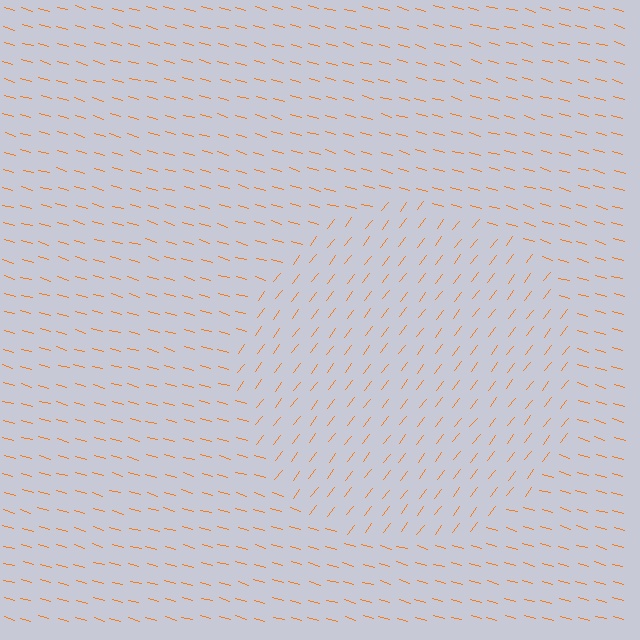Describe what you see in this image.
The image is filled with small orange line segments. A circle region in the image has lines oriented differently from the surrounding lines, creating a visible texture boundary.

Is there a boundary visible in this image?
Yes, there is a texture boundary formed by a change in line orientation.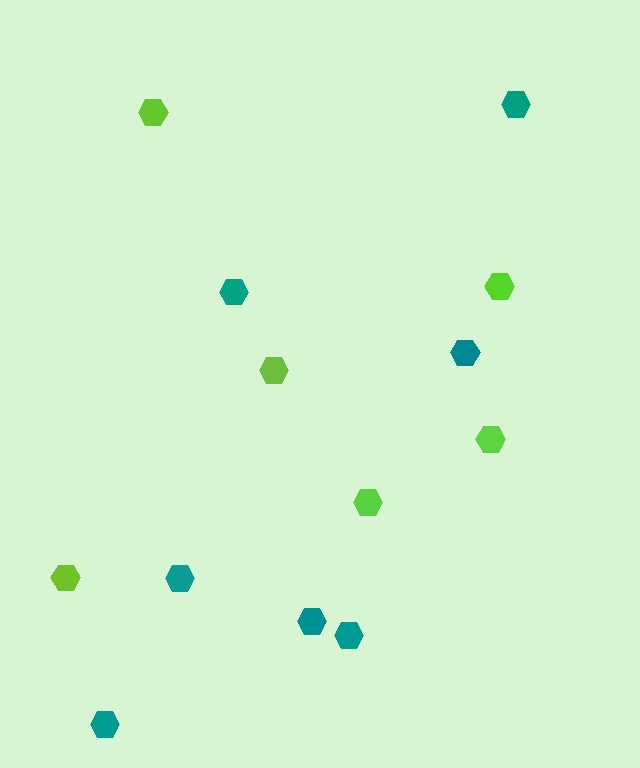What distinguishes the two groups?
There are 2 groups: one group of lime hexagons (6) and one group of teal hexagons (7).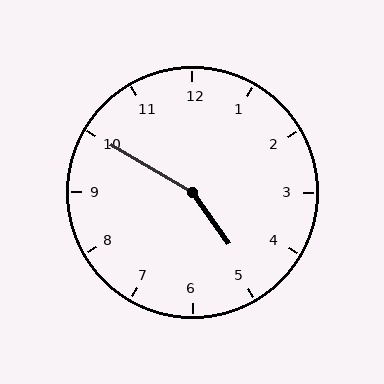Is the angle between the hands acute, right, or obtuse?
It is obtuse.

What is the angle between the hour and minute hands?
Approximately 155 degrees.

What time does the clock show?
4:50.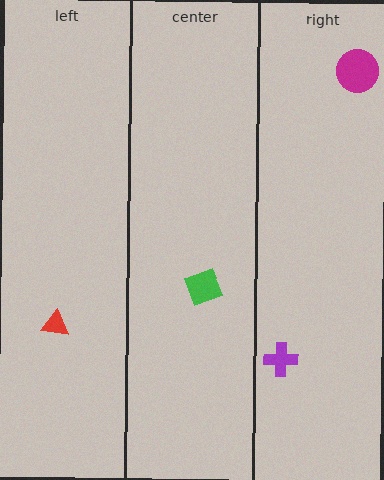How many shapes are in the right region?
2.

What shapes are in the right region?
The purple cross, the magenta circle.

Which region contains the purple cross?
The right region.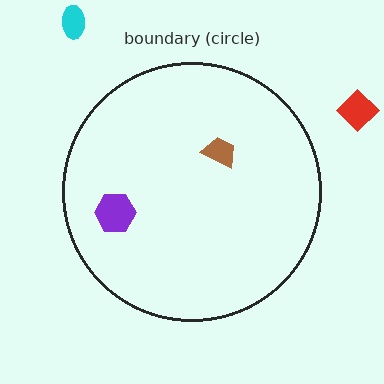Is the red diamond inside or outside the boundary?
Outside.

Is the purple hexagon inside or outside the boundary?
Inside.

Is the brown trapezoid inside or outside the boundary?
Inside.